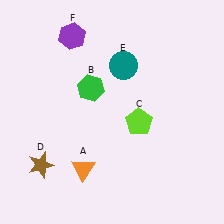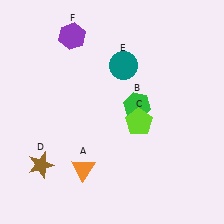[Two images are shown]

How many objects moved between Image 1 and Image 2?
1 object moved between the two images.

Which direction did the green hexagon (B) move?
The green hexagon (B) moved right.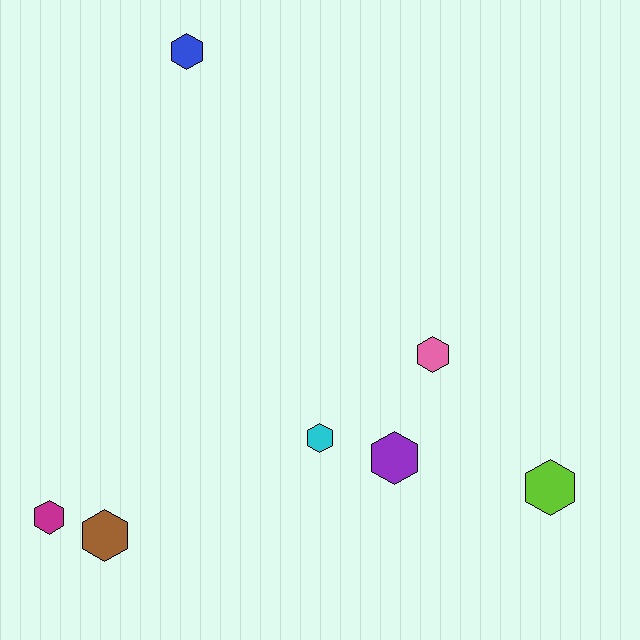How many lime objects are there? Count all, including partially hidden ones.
There is 1 lime object.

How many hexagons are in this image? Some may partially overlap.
There are 7 hexagons.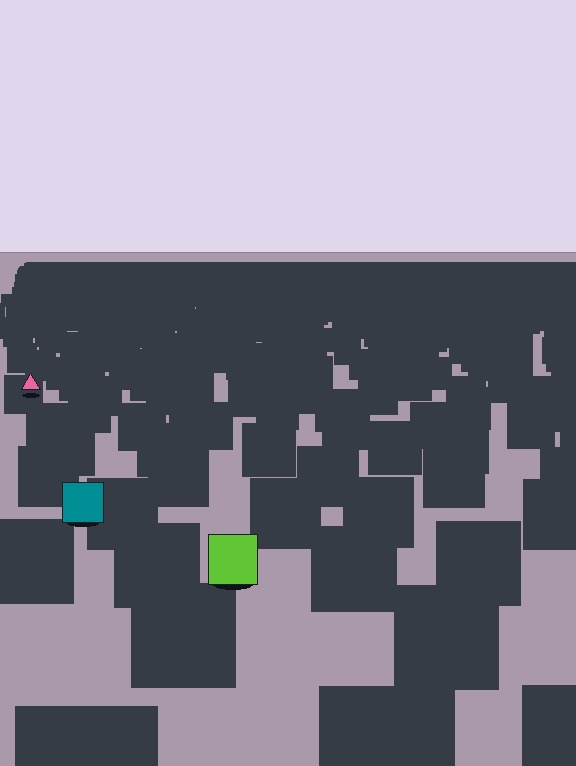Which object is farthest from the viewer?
The pink triangle is farthest from the viewer. It appears smaller and the ground texture around it is denser.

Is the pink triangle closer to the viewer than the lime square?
No. The lime square is closer — you can tell from the texture gradient: the ground texture is coarser near it.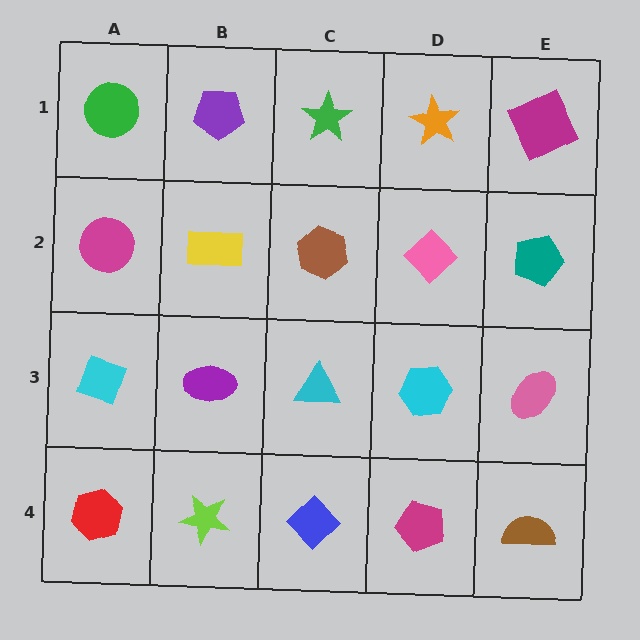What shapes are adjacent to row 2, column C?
A green star (row 1, column C), a cyan triangle (row 3, column C), a yellow rectangle (row 2, column B), a pink diamond (row 2, column D).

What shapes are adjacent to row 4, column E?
A pink ellipse (row 3, column E), a magenta pentagon (row 4, column D).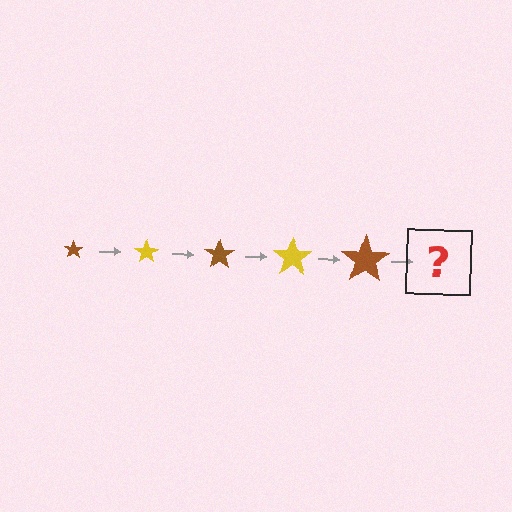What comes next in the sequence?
The next element should be a yellow star, larger than the previous one.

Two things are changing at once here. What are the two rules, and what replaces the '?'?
The two rules are that the star grows larger each step and the color cycles through brown and yellow. The '?' should be a yellow star, larger than the previous one.